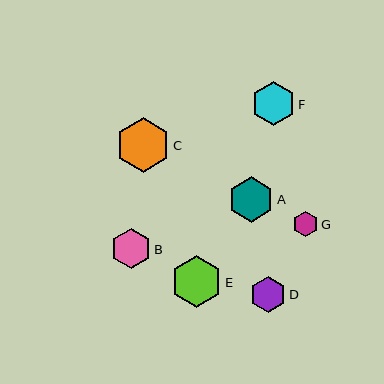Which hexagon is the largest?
Hexagon C is the largest with a size of approximately 55 pixels.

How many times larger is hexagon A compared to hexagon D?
Hexagon A is approximately 1.3 times the size of hexagon D.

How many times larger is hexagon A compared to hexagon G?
Hexagon A is approximately 1.8 times the size of hexagon G.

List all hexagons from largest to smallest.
From largest to smallest: C, E, A, F, B, D, G.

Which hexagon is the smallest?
Hexagon G is the smallest with a size of approximately 26 pixels.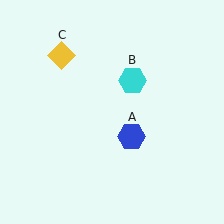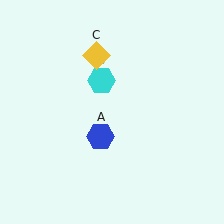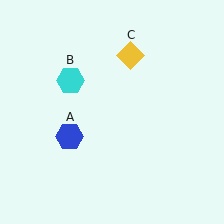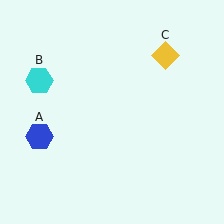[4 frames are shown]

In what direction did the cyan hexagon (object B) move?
The cyan hexagon (object B) moved left.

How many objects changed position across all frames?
3 objects changed position: blue hexagon (object A), cyan hexagon (object B), yellow diamond (object C).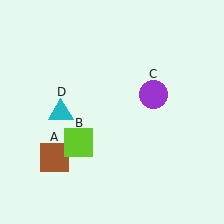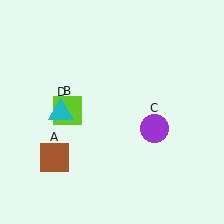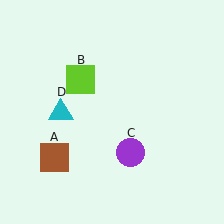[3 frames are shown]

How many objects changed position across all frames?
2 objects changed position: lime square (object B), purple circle (object C).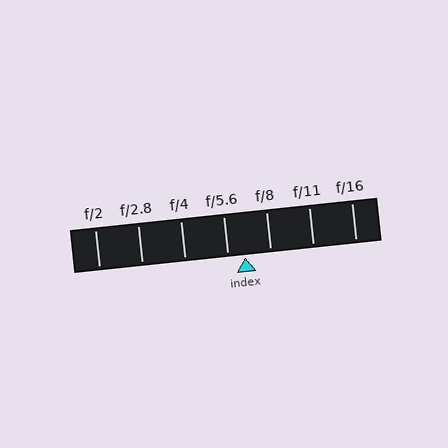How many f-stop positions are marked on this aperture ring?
There are 7 f-stop positions marked.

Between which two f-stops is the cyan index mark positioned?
The index mark is between f/5.6 and f/8.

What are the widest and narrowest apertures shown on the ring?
The widest aperture shown is f/2 and the narrowest is f/16.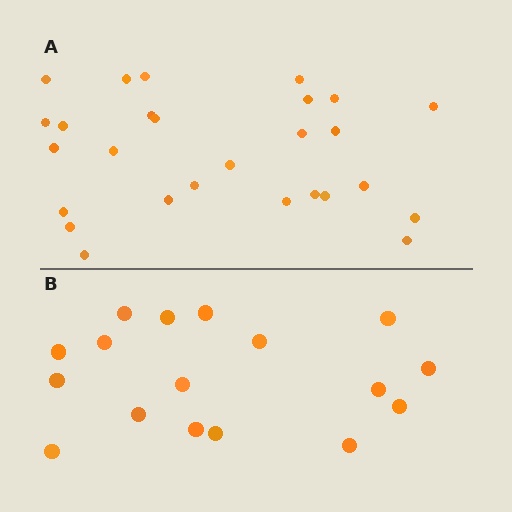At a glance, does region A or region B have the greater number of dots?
Region A (the top region) has more dots.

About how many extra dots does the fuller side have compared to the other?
Region A has roughly 10 or so more dots than region B.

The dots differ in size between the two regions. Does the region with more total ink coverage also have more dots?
No. Region B has more total ink coverage because its dots are larger, but region A actually contains more individual dots. Total area can be misleading — the number of items is what matters here.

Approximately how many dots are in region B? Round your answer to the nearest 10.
About 20 dots. (The exact count is 17, which rounds to 20.)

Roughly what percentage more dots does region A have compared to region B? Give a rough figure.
About 60% more.